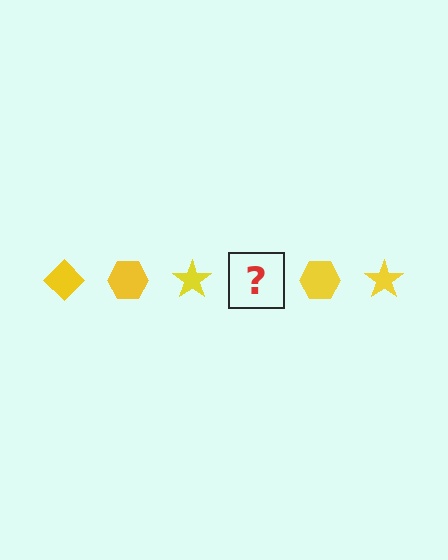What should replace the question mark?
The question mark should be replaced with a yellow diamond.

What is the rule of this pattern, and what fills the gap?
The rule is that the pattern cycles through diamond, hexagon, star shapes in yellow. The gap should be filled with a yellow diamond.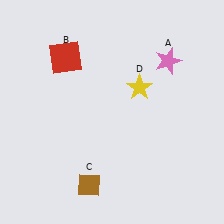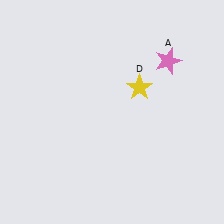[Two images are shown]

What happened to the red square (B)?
The red square (B) was removed in Image 2. It was in the top-left area of Image 1.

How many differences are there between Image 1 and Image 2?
There are 2 differences between the two images.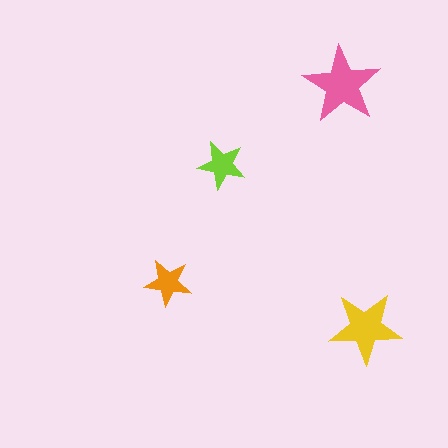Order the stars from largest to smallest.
the pink one, the yellow one, the lime one, the orange one.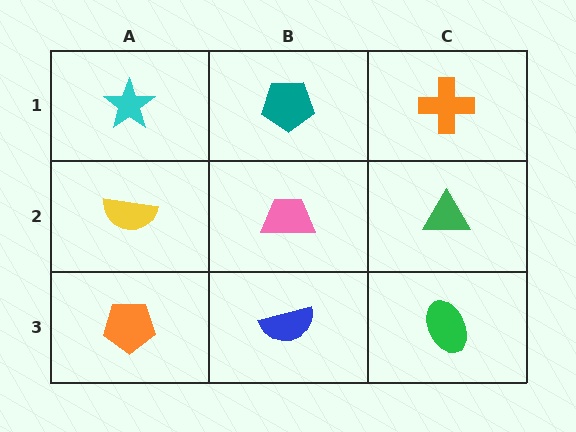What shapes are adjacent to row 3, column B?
A pink trapezoid (row 2, column B), an orange pentagon (row 3, column A), a green ellipse (row 3, column C).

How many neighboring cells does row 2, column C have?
3.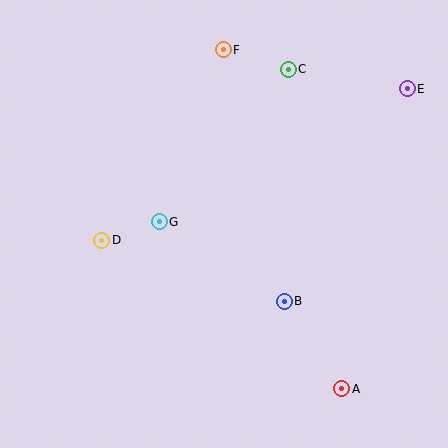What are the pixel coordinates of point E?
Point E is at (407, 89).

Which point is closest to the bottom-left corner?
Point D is closest to the bottom-left corner.